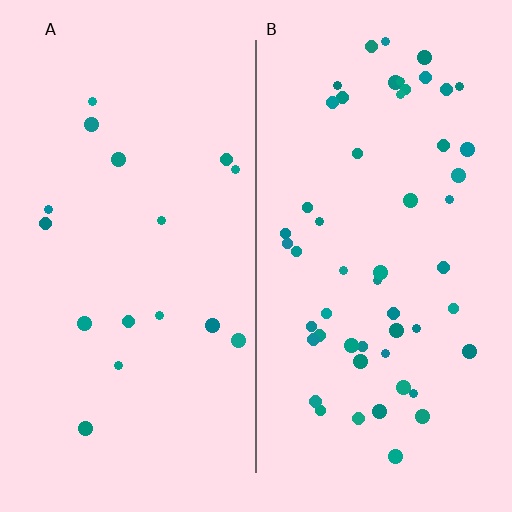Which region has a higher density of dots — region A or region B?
B (the right).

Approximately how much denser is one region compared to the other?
Approximately 3.3× — region B over region A.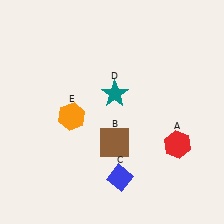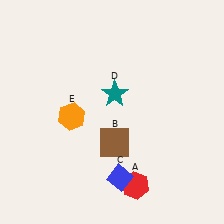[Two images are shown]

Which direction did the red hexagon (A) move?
The red hexagon (A) moved left.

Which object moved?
The red hexagon (A) moved left.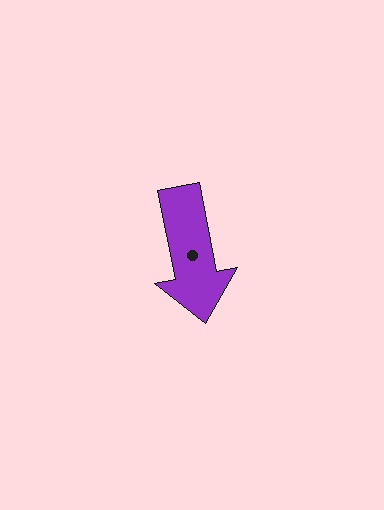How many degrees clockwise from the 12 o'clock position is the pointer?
Approximately 169 degrees.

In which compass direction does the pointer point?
South.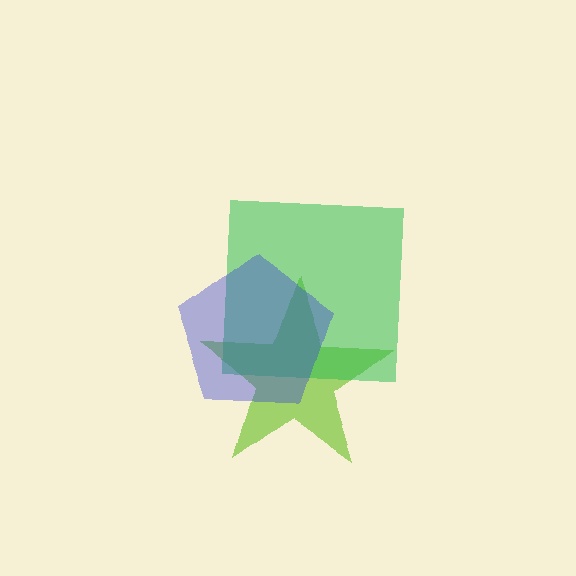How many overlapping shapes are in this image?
There are 3 overlapping shapes in the image.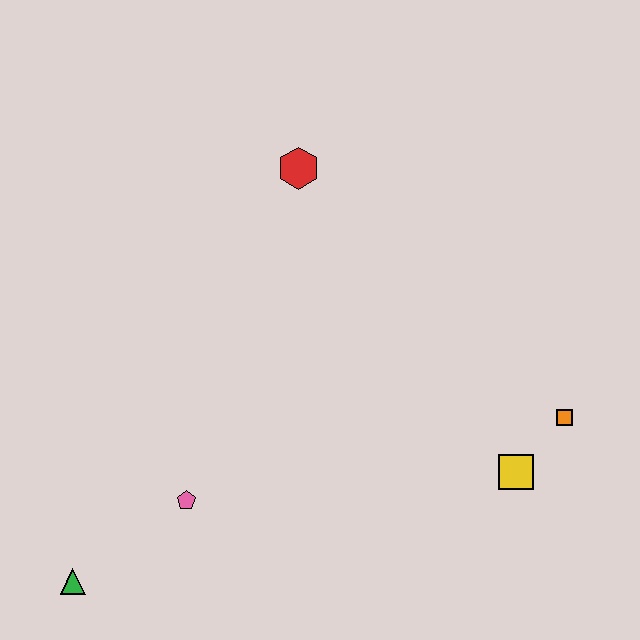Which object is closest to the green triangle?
The pink pentagon is closest to the green triangle.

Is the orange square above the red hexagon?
No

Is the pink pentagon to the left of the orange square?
Yes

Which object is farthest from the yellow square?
The green triangle is farthest from the yellow square.